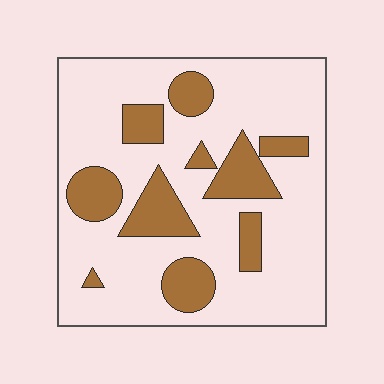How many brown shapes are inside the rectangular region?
10.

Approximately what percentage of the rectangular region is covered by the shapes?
Approximately 25%.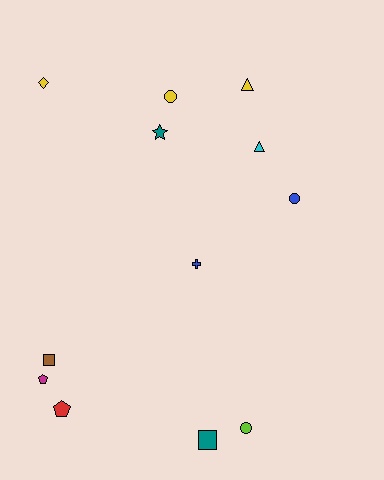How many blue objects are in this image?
There are 2 blue objects.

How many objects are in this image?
There are 12 objects.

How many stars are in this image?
There is 1 star.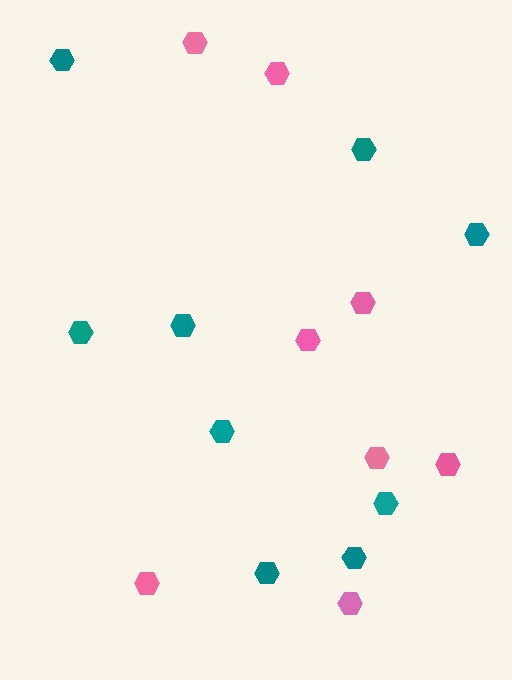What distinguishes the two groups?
There are 2 groups: one group of teal hexagons (9) and one group of pink hexagons (8).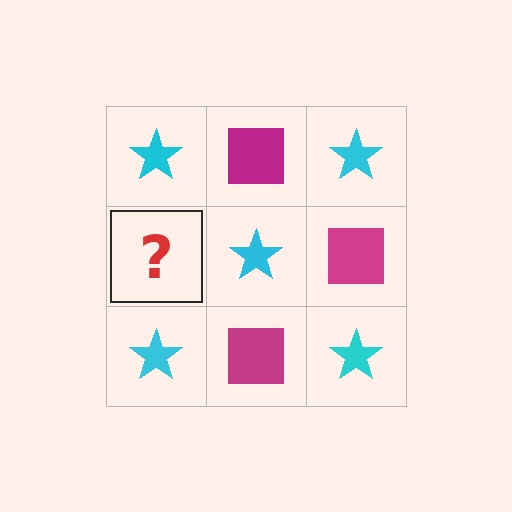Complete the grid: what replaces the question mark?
The question mark should be replaced with a magenta square.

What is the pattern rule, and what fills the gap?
The rule is that it alternates cyan star and magenta square in a checkerboard pattern. The gap should be filled with a magenta square.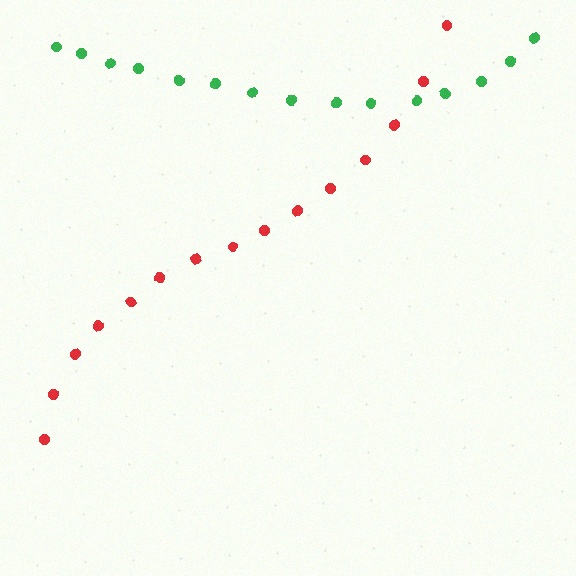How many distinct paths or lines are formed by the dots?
There are 2 distinct paths.